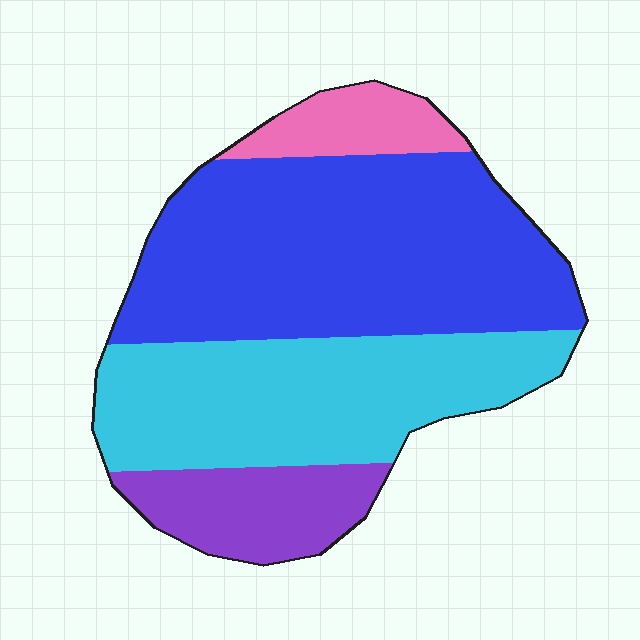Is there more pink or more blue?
Blue.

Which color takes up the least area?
Pink, at roughly 10%.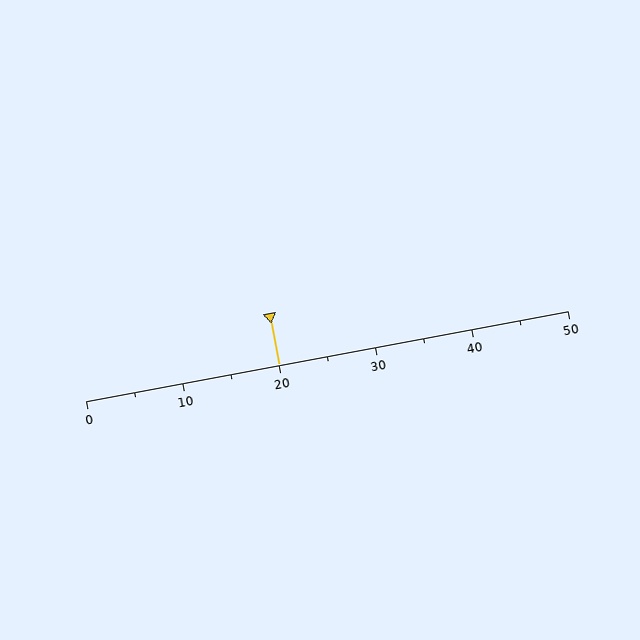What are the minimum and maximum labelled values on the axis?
The axis runs from 0 to 50.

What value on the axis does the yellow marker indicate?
The marker indicates approximately 20.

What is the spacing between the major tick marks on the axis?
The major ticks are spaced 10 apart.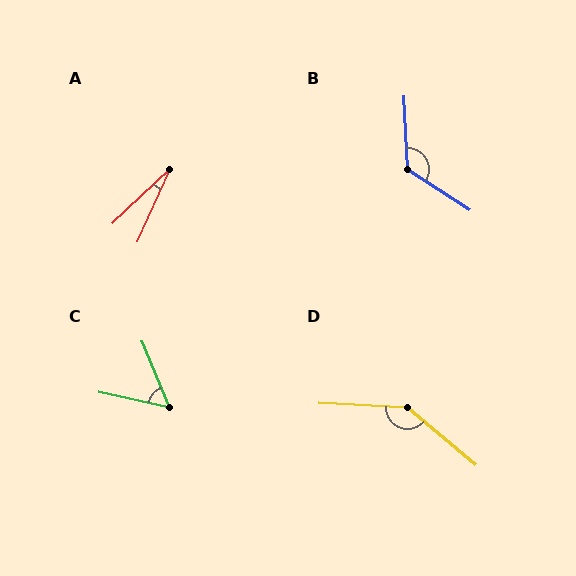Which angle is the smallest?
A, at approximately 22 degrees.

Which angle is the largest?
D, at approximately 143 degrees.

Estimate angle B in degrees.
Approximately 126 degrees.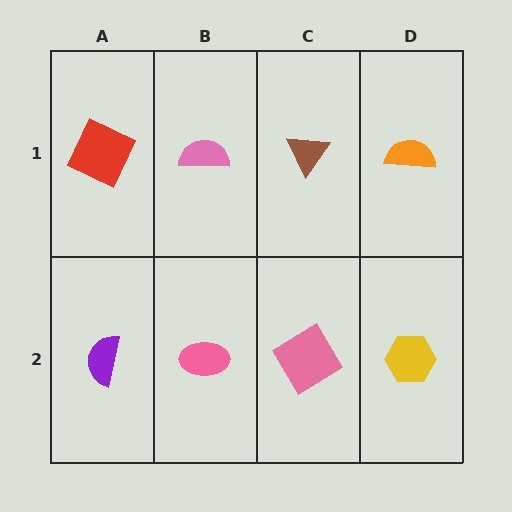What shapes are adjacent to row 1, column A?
A purple semicircle (row 2, column A), a pink semicircle (row 1, column B).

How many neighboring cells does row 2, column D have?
2.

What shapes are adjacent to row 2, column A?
A red square (row 1, column A), a pink ellipse (row 2, column B).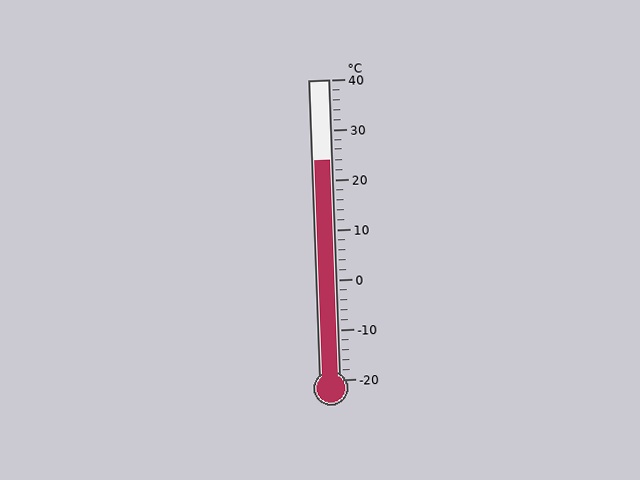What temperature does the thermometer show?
The thermometer shows approximately 24°C.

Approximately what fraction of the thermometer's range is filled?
The thermometer is filled to approximately 75% of its range.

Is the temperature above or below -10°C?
The temperature is above -10°C.